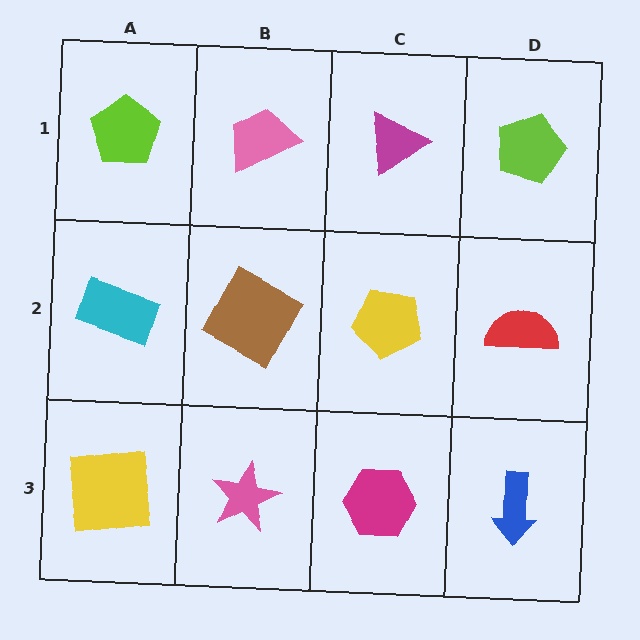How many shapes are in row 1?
4 shapes.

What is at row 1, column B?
A pink trapezoid.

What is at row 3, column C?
A magenta hexagon.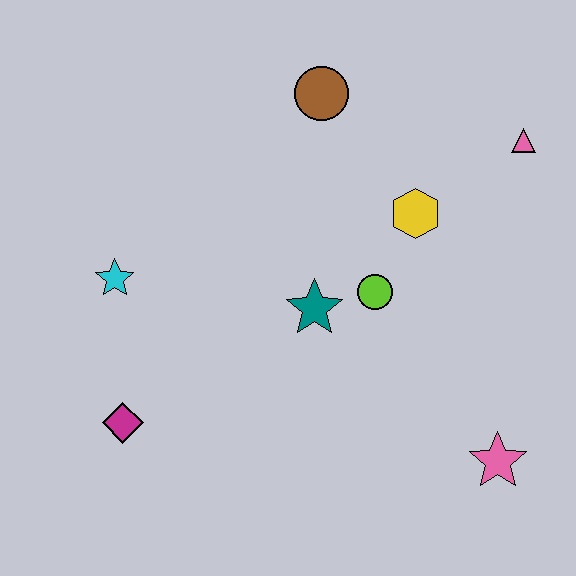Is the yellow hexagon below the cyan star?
No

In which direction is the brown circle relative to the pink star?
The brown circle is above the pink star.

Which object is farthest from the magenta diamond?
The pink triangle is farthest from the magenta diamond.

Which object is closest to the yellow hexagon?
The lime circle is closest to the yellow hexagon.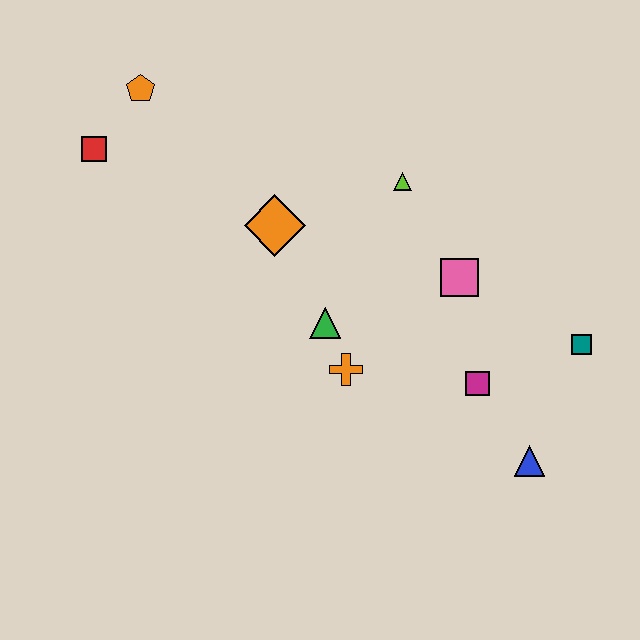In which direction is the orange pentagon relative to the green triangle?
The orange pentagon is above the green triangle.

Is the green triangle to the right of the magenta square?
No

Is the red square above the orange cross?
Yes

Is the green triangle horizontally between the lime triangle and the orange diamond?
Yes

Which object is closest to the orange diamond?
The green triangle is closest to the orange diamond.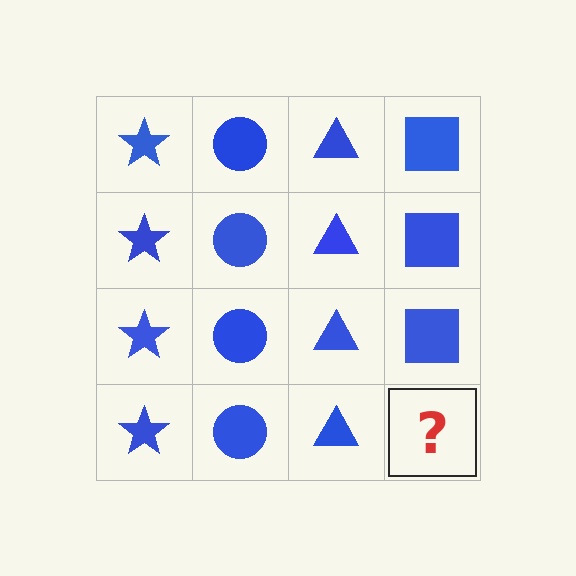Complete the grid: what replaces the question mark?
The question mark should be replaced with a blue square.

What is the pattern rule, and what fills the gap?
The rule is that each column has a consistent shape. The gap should be filled with a blue square.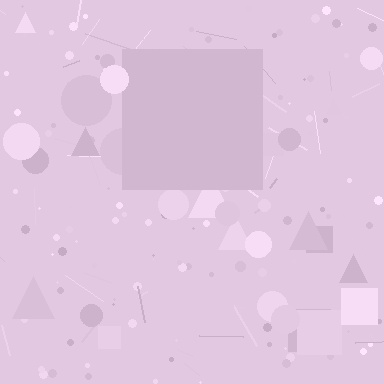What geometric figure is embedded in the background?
A square is embedded in the background.